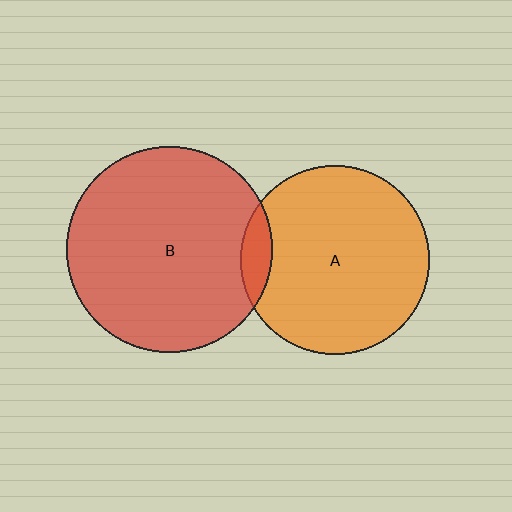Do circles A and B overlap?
Yes.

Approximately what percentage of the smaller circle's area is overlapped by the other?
Approximately 10%.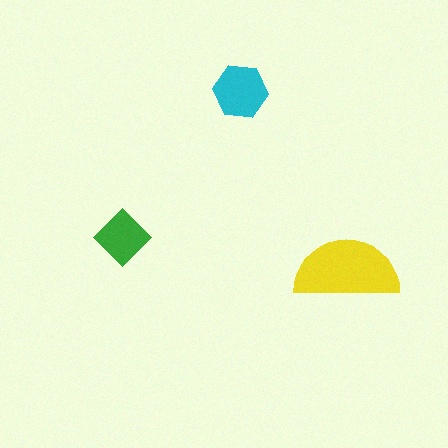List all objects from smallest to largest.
The green diamond, the cyan hexagon, the yellow semicircle.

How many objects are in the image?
There are 3 objects in the image.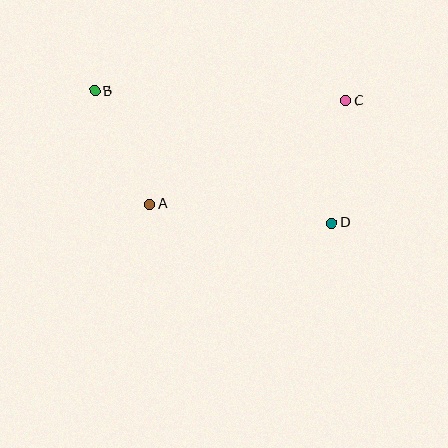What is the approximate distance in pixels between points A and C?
The distance between A and C is approximately 222 pixels.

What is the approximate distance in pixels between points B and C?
The distance between B and C is approximately 251 pixels.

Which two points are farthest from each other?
Points B and D are farthest from each other.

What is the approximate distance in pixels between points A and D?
The distance between A and D is approximately 183 pixels.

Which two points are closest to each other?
Points C and D are closest to each other.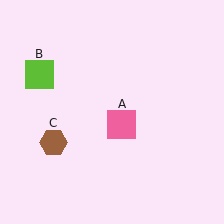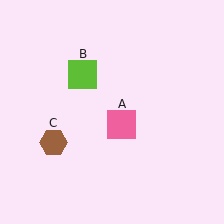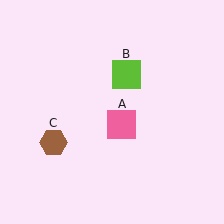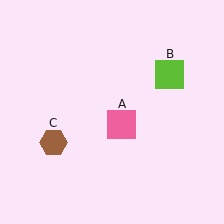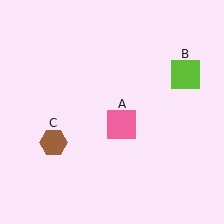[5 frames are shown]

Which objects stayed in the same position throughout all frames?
Pink square (object A) and brown hexagon (object C) remained stationary.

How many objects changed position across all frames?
1 object changed position: lime square (object B).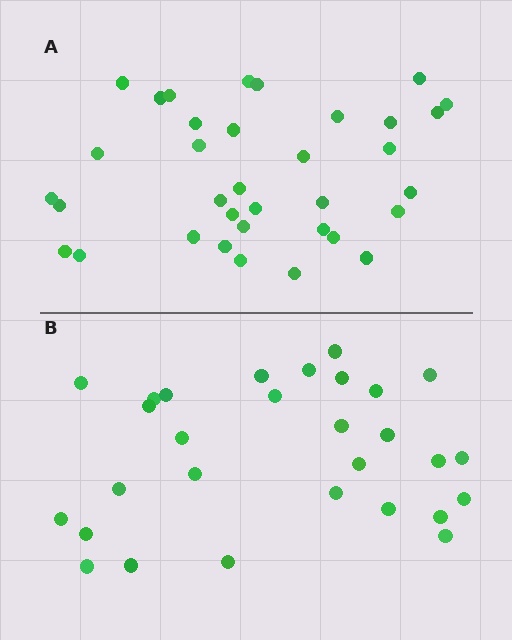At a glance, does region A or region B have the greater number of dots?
Region A (the top region) has more dots.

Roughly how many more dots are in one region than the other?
Region A has about 6 more dots than region B.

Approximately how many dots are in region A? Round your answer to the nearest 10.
About 40 dots. (The exact count is 35, which rounds to 40.)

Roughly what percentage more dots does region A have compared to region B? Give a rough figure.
About 20% more.